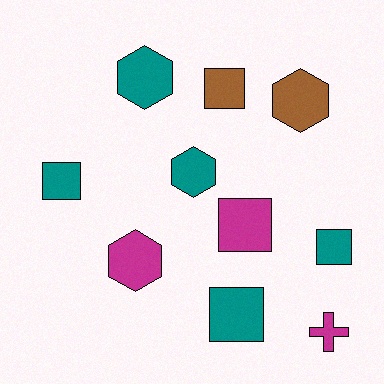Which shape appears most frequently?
Square, with 5 objects.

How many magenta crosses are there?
There is 1 magenta cross.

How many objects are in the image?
There are 10 objects.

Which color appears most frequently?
Teal, with 5 objects.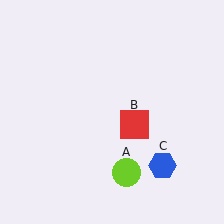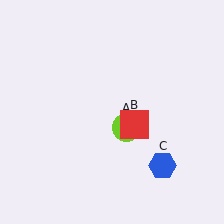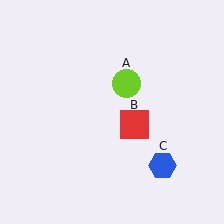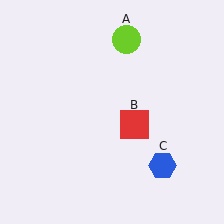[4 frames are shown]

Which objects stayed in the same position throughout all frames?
Red square (object B) and blue hexagon (object C) remained stationary.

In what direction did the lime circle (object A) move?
The lime circle (object A) moved up.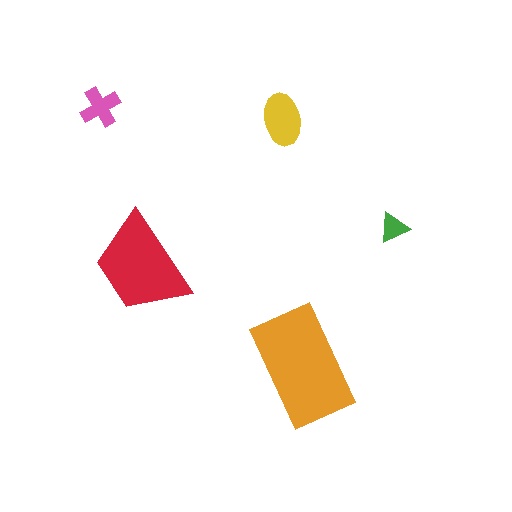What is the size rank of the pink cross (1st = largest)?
4th.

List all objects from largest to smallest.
The orange rectangle, the red trapezoid, the yellow ellipse, the pink cross, the green triangle.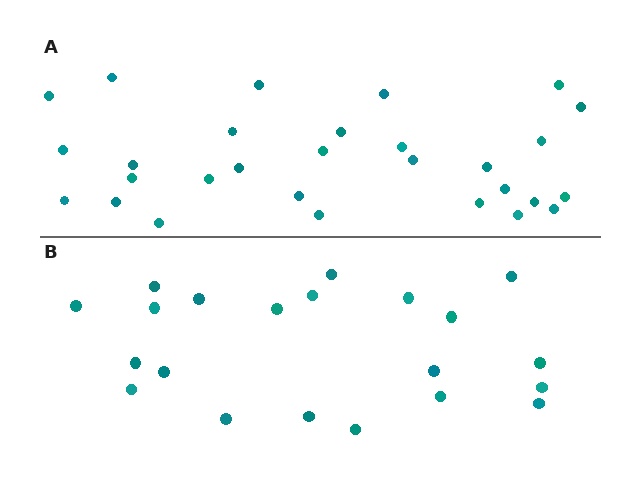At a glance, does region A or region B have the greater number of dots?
Region A (the top region) has more dots.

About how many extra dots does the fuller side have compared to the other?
Region A has roughly 8 or so more dots than region B.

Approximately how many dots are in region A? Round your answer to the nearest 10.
About 30 dots. (The exact count is 29, which rounds to 30.)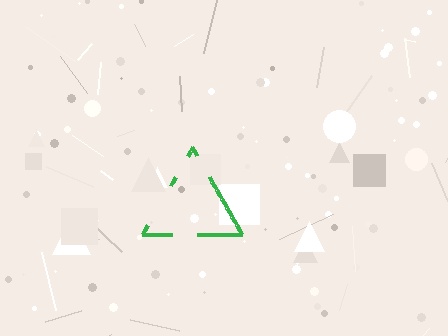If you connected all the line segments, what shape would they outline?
They would outline a triangle.